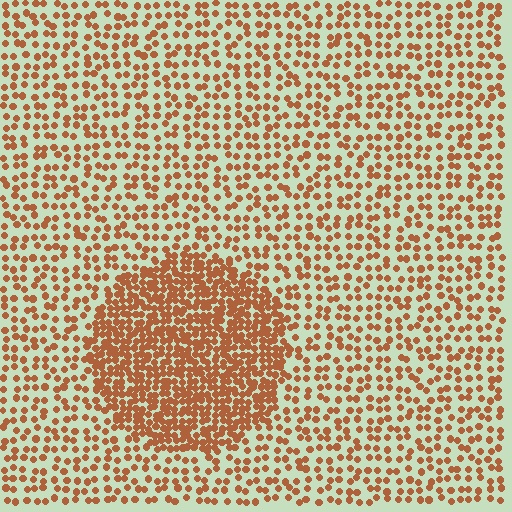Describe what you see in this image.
The image contains small brown elements arranged at two different densities. A circle-shaped region is visible where the elements are more densely packed than the surrounding area.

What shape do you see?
I see a circle.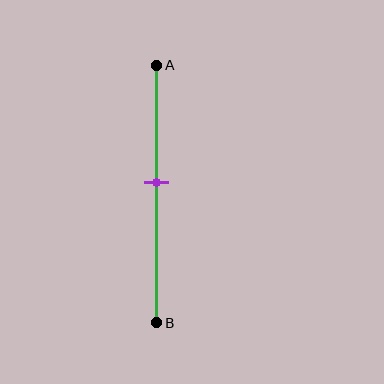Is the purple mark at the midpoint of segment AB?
No, the mark is at about 45% from A, not at the 50% midpoint.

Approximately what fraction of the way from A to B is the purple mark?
The purple mark is approximately 45% of the way from A to B.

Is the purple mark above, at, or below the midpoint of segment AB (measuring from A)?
The purple mark is above the midpoint of segment AB.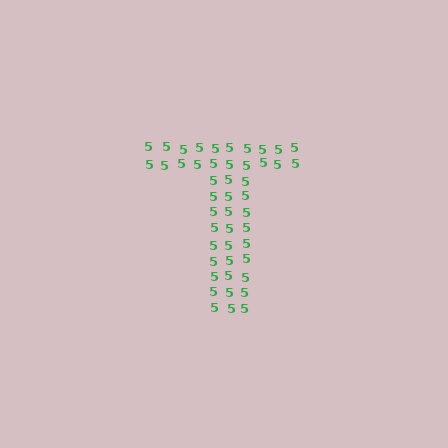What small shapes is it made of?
It is made of small digit 5's.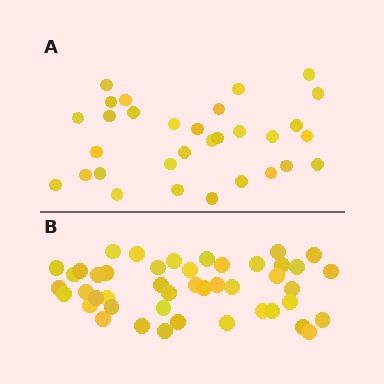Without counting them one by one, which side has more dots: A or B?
Region B (the bottom region) has more dots.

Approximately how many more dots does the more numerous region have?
Region B has approximately 15 more dots than region A.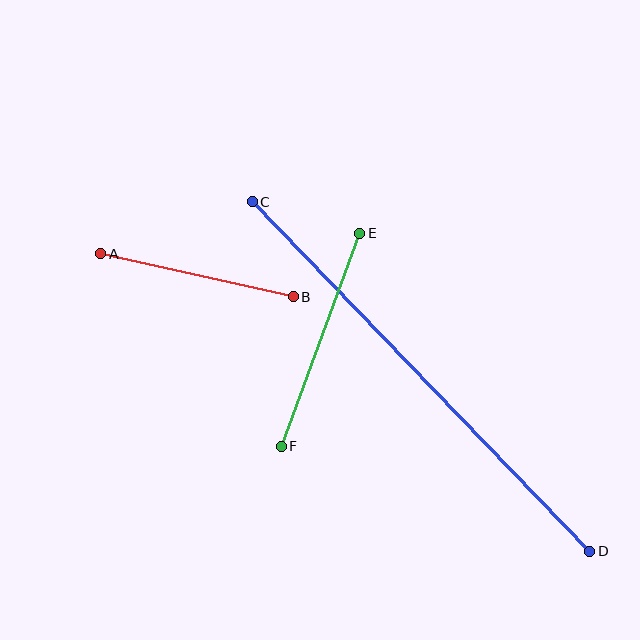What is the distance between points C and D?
The distance is approximately 486 pixels.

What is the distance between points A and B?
The distance is approximately 197 pixels.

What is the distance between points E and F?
The distance is approximately 227 pixels.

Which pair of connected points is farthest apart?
Points C and D are farthest apart.